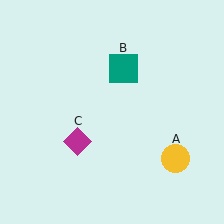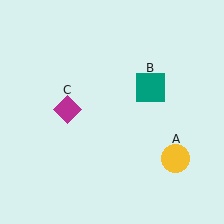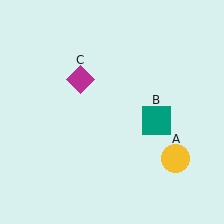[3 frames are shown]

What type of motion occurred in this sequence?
The teal square (object B), magenta diamond (object C) rotated clockwise around the center of the scene.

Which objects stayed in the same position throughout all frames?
Yellow circle (object A) remained stationary.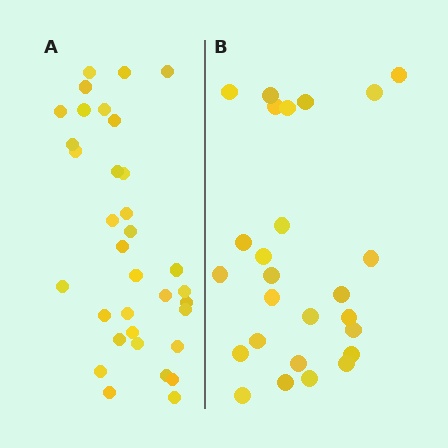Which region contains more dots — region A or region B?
Region A (the left region) has more dots.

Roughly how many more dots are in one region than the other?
Region A has roughly 8 or so more dots than region B.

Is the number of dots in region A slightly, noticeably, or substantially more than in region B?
Region A has noticeably more, but not dramatically so. The ratio is roughly 1.3 to 1.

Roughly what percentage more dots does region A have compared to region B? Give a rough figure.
About 30% more.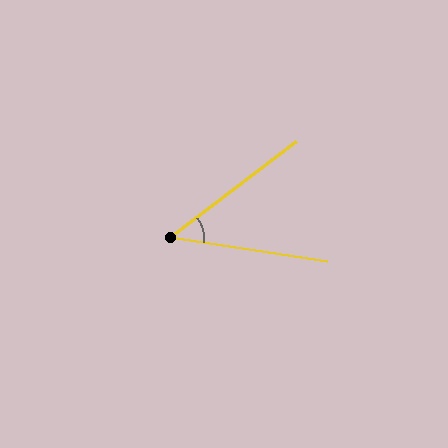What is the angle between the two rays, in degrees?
Approximately 46 degrees.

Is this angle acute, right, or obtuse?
It is acute.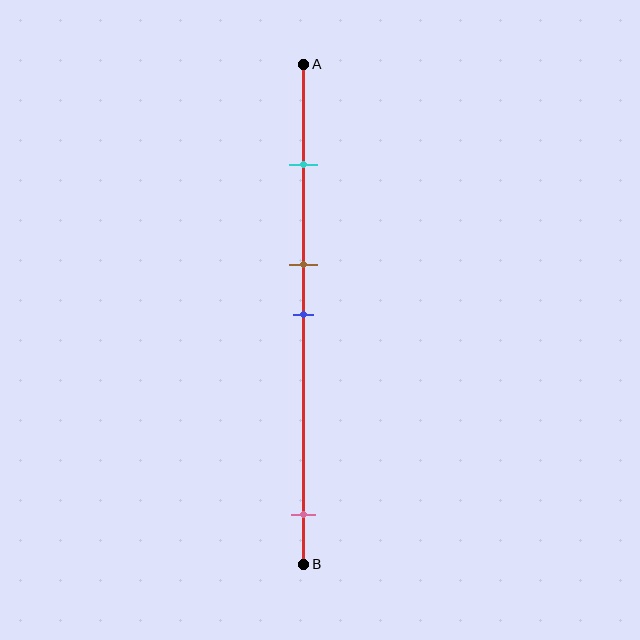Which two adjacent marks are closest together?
The brown and blue marks are the closest adjacent pair.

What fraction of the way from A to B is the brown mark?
The brown mark is approximately 40% (0.4) of the way from A to B.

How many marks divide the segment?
There are 4 marks dividing the segment.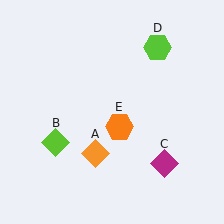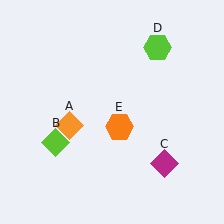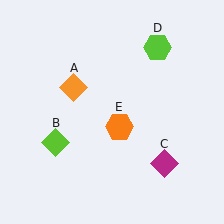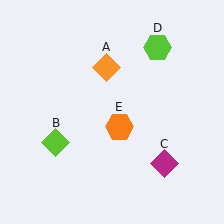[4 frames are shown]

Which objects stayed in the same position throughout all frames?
Lime diamond (object B) and magenta diamond (object C) and lime hexagon (object D) and orange hexagon (object E) remained stationary.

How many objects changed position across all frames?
1 object changed position: orange diamond (object A).